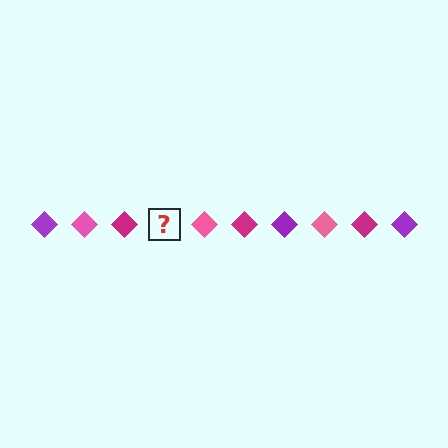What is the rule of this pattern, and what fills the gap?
The rule is that the pattern cycles through purple, pink, magenta diamonds. The gap should be filled with a purple diamond.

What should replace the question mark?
The question mark should be replaced with a purple diamond.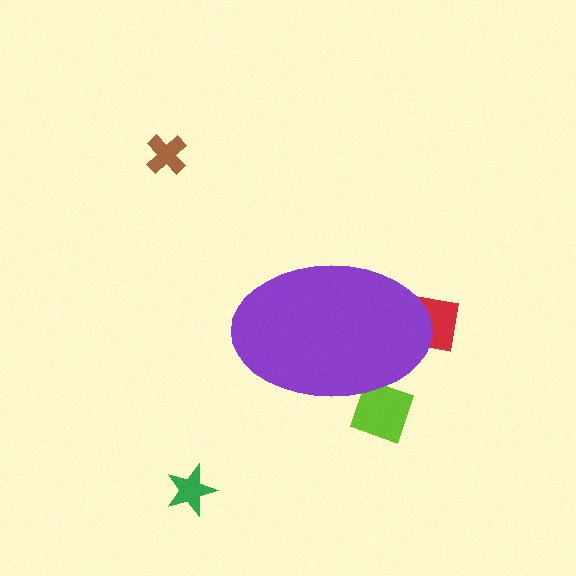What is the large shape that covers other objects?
A purple ellipse.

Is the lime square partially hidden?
Yes, the lime square is partially hidden behind the purple ellipse.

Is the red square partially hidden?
Yes, the red square is partially hidden behind the purple ellipse.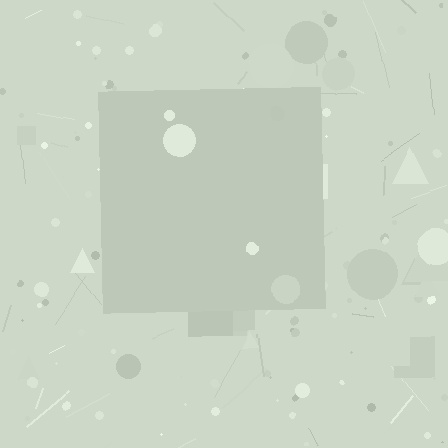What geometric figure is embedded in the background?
A square is embedded in the background.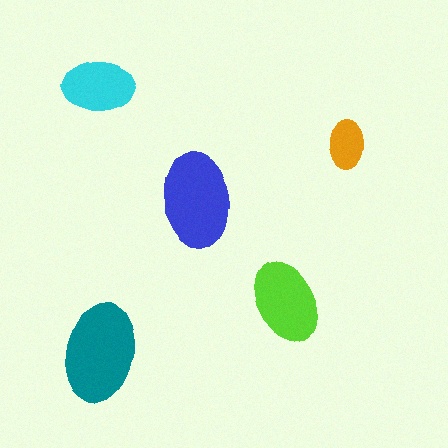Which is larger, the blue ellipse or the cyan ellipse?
The blue one.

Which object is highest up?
The cyan ellipse is topmost.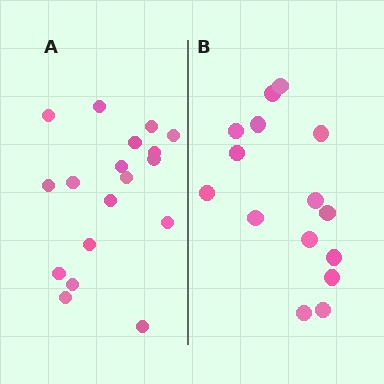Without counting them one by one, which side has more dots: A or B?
Region A (the left region) has more dots.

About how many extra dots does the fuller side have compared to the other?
Region A has just a few more — roughly 2 or 3 more dots than region B.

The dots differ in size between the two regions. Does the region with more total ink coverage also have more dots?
No. Region B has more total ink coverage because its dots are larger, but region A actually contains more individual dots. Total area can be misleading — the number of items is what matters here.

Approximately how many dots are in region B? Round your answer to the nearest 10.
About 20 dots. (The exact count is 15, which rounds to 20.)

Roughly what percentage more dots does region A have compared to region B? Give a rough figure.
About 20% more.